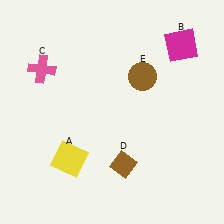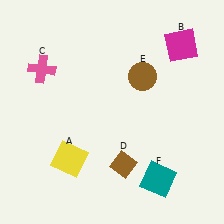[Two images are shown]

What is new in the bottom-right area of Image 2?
A teal square (F) was added in the bottom-right area of Image 2.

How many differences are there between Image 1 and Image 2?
There is 1 difference between the two images.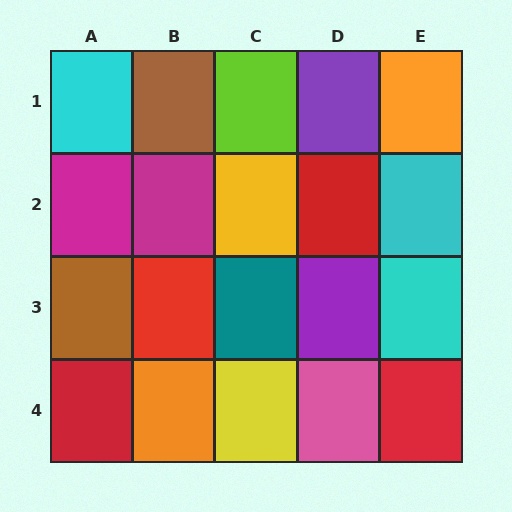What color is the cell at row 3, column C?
Teal.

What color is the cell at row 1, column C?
Lime.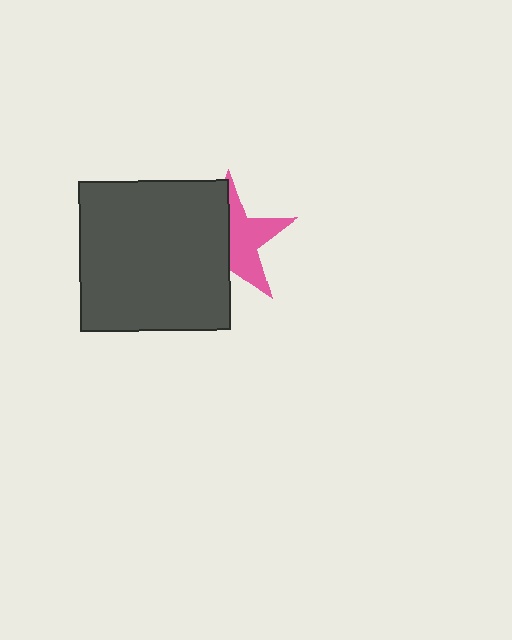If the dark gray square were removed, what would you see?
You would see the complete pink star.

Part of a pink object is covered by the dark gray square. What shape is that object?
It is a star.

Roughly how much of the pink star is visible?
About half of it is visible (roughly 49%).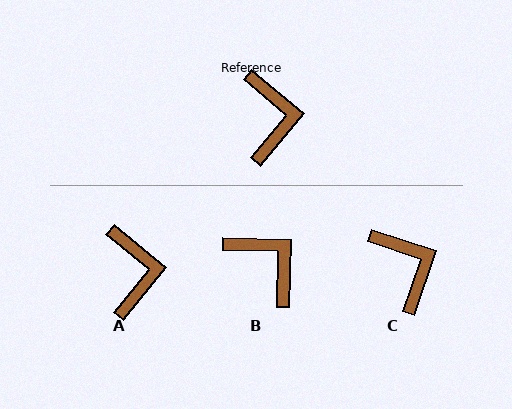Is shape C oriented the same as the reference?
No, it is off by about 21 degrees.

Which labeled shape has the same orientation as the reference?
A.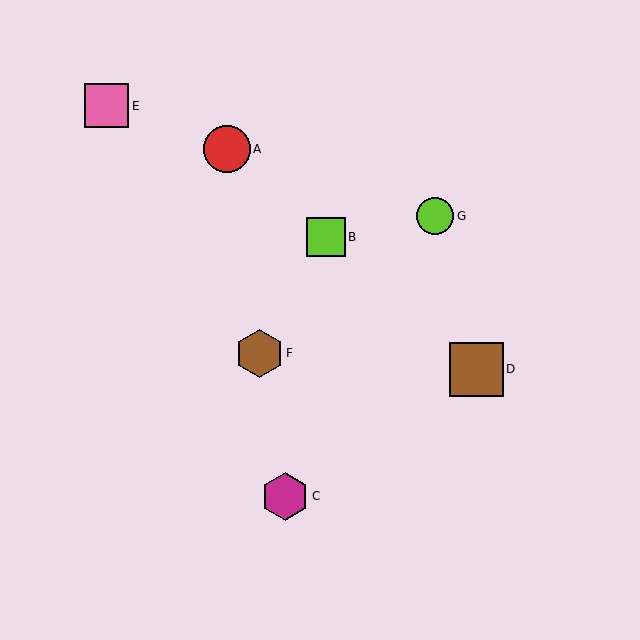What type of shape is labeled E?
Shape E is a pink square.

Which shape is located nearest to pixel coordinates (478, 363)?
The brown square (labeled D) at (476, 369) is nearest to that location.